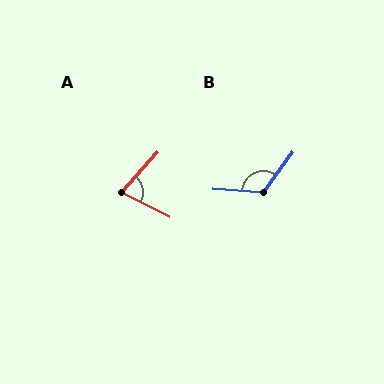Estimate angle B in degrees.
Approximately 122 degrees.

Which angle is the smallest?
A, at approximately 75 degrees.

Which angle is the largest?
B, at approximately 122 degrees.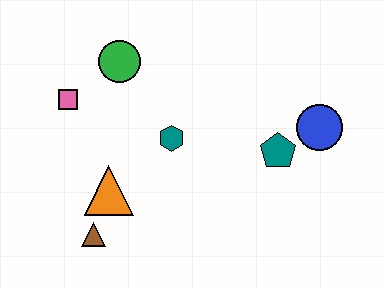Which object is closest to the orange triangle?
The brown triangle is closest to the orange triangle.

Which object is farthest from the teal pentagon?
The pink square is farthest from the teal pentagon.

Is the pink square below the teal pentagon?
No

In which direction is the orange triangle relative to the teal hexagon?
The orange triangle is to the left of the teal hexagon.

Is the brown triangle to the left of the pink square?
No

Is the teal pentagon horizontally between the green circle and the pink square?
No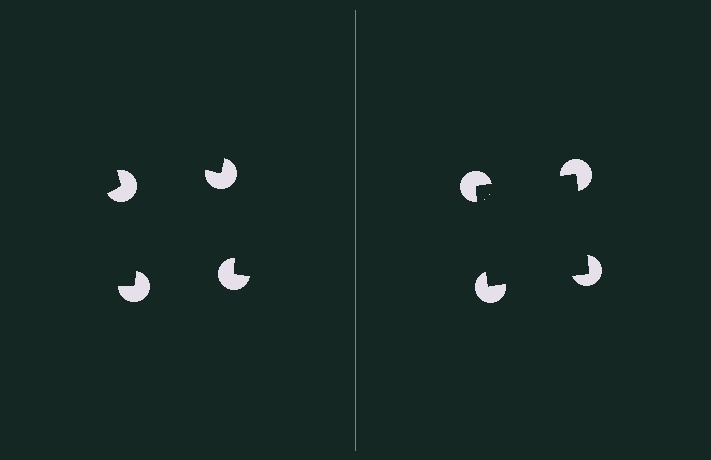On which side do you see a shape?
An illusory square appears on the right side. On the left side the wedge cuts are rotated, so no coherent shape forms.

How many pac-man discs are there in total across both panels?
8 — 4 on each side.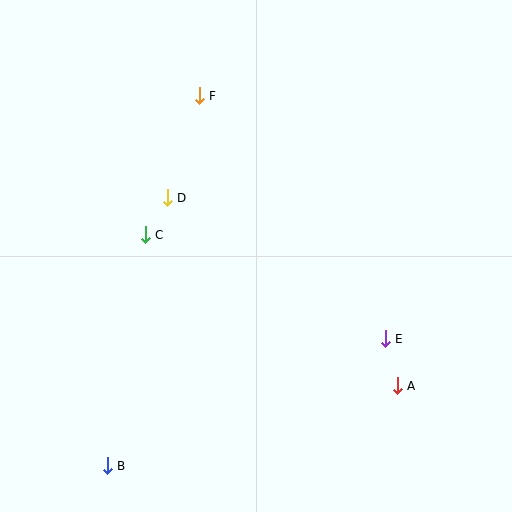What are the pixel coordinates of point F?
Point F is at (199, 96).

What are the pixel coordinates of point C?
Point C is at (145, 235).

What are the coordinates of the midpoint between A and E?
The midpoint between A and E is at (391, 362).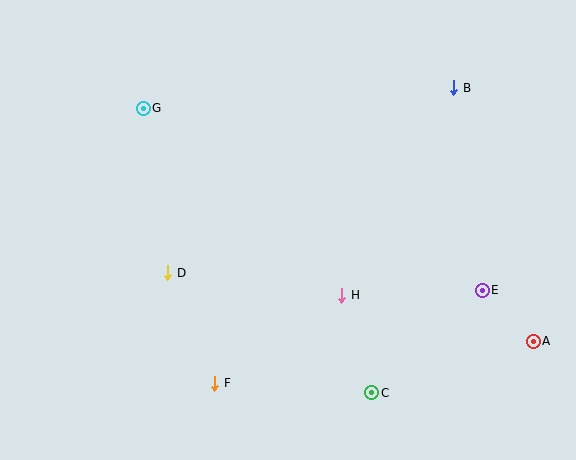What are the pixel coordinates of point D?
Point D is at (168, 273).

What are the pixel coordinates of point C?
Point C is at (372, 393).